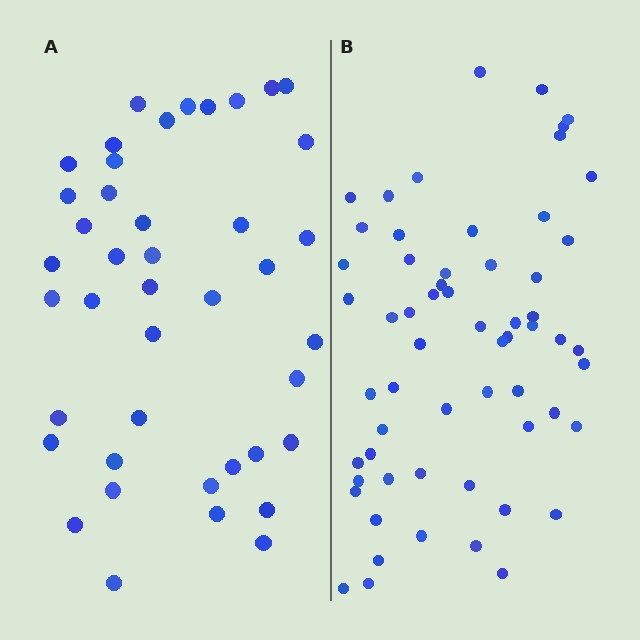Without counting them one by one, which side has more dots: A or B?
Region B (the right region) has more dots.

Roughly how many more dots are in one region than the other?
Region B has approximately 20 more dots than region A.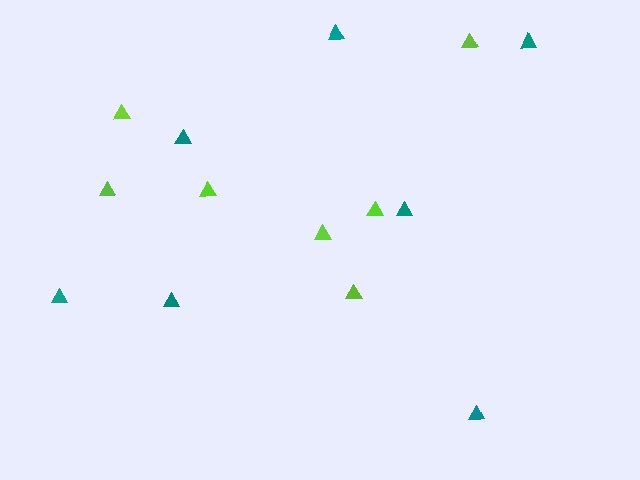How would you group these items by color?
There are 2 groups: one group of lime triangles (7) and one group of teal triangles (7).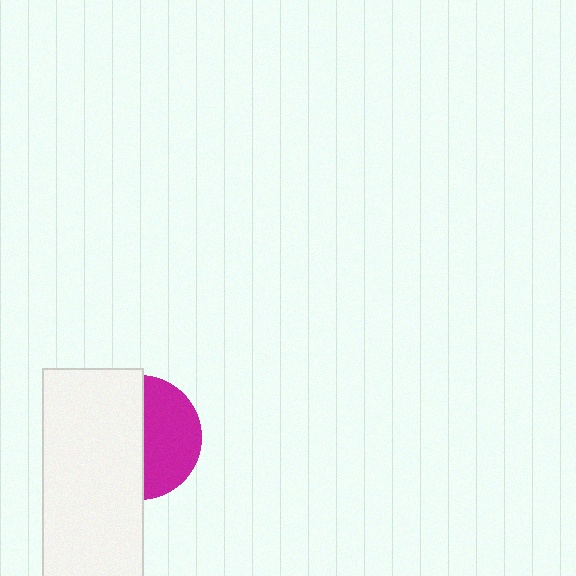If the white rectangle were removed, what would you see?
You would see the complete magenta circle.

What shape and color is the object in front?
The object in front is a white rectangle.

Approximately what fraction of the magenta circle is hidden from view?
Roughly 54% of the magenta circle is hidden behind the white rectangle.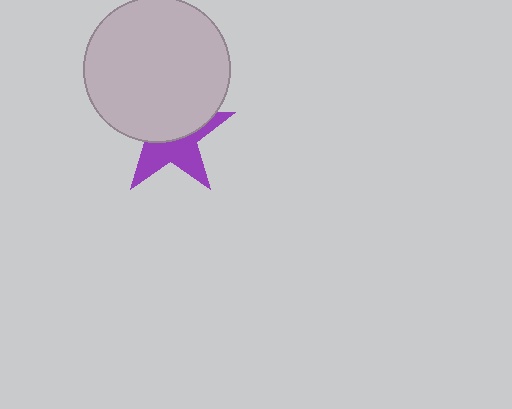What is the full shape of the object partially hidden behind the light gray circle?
The partially hidden object is a purple star.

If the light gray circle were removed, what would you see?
You would see the complete purple star.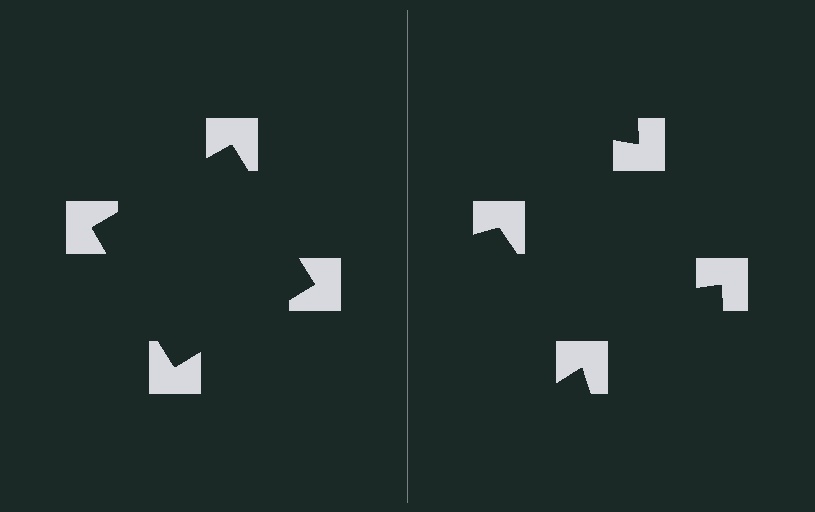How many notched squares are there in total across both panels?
8 — 4 on each side.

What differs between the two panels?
The notched squares are positioned identically on both sides; only the wedge orientations differ. On the left they align to a square; on the right they are misaligned.